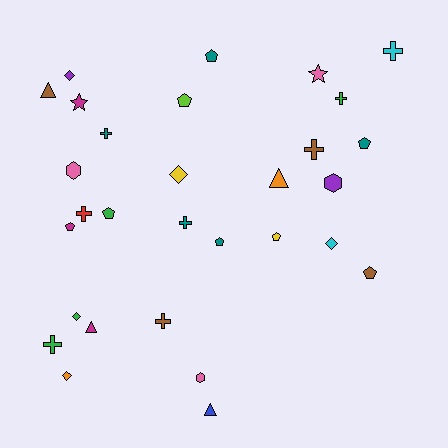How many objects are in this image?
There are 30 objects.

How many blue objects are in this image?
There is 1 blue object.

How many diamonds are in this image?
There are 5 diamonds.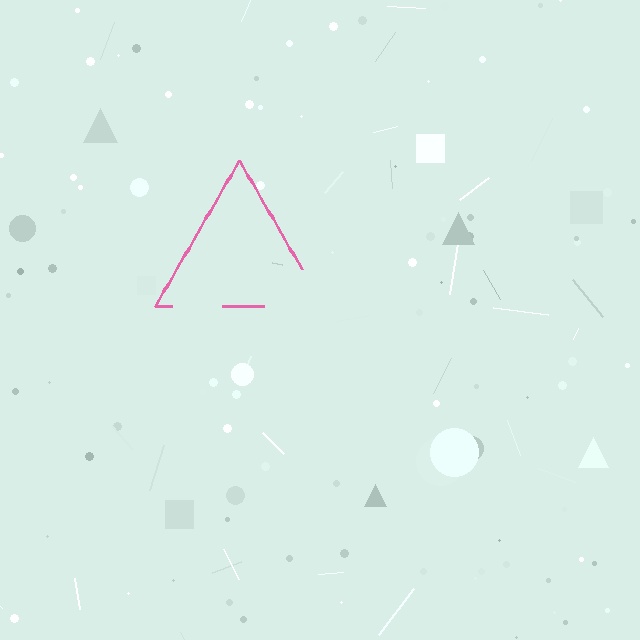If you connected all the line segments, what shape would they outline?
They would outline a triangle.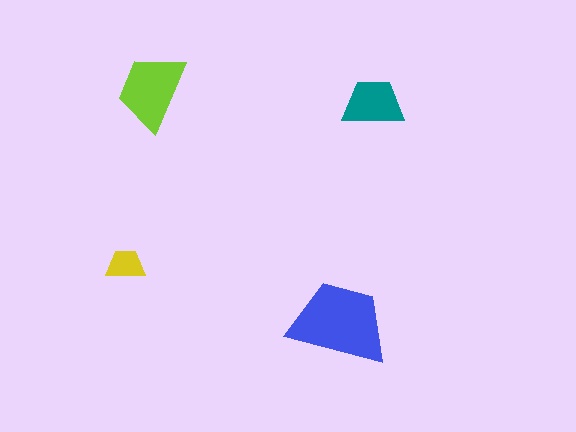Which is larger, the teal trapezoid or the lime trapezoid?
The lime one.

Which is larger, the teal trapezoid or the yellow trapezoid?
The teal one.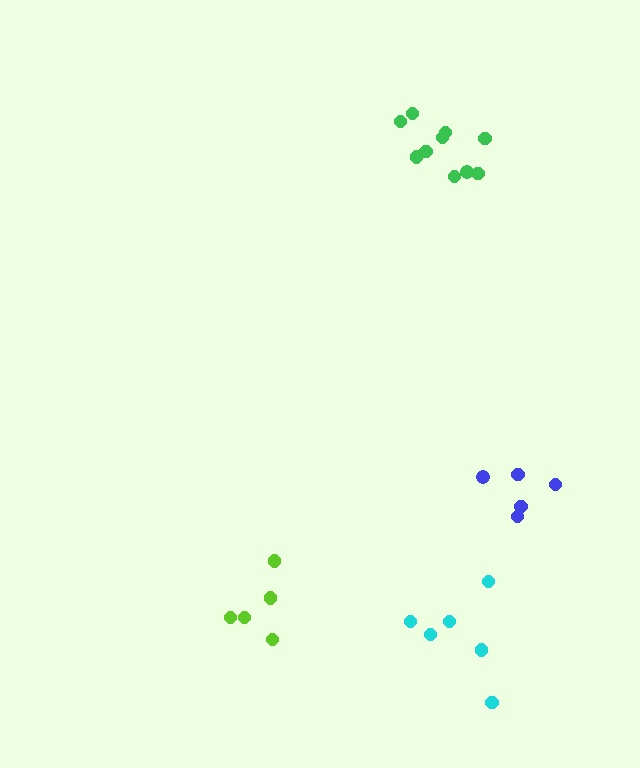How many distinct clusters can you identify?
There are 4 distinct clusters.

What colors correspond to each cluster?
The clusters are colored: cyan, blue, green, lime.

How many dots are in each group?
Group 1: 6 dots, Group 2: 5 dots, Group 3: 10 dots, Group 4: 5 dots (26 total).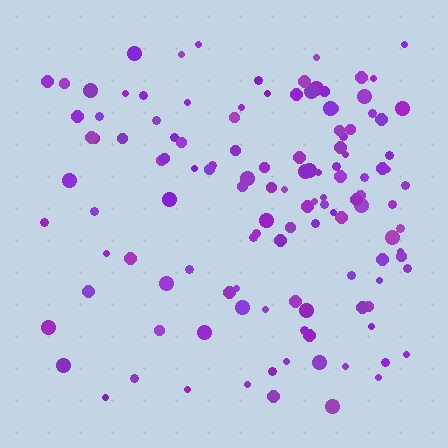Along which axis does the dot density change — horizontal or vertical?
Horizontal.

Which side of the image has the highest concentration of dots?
The right.